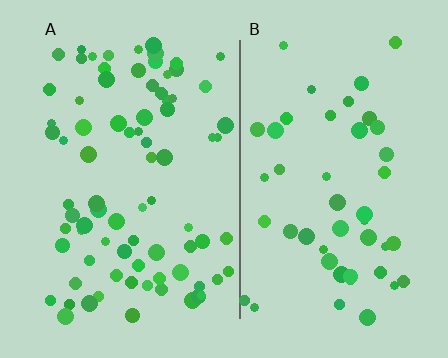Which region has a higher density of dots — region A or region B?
A (the left).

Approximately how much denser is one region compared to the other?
Approximately 1.7× — region A over region B.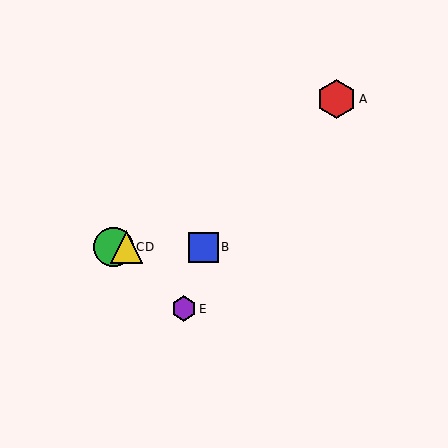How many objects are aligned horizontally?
3 objects (B, C, D) are aligned horizontally.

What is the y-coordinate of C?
Object C is at y≈247.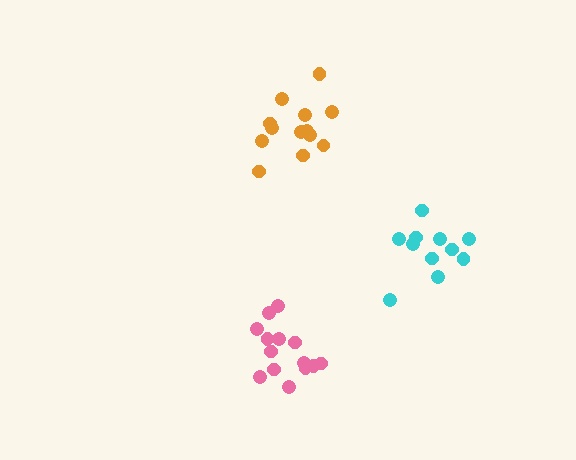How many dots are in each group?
Group 1: 13 dots, Group 2: 14 dots, Group 3: 11 dots (38 total).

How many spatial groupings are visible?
There are 3 spatial groupings.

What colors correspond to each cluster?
The clusters are colored: orange, pink, cyan.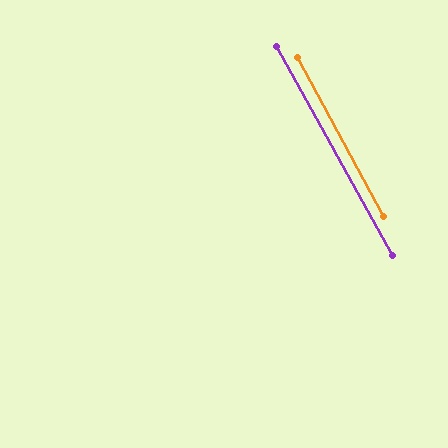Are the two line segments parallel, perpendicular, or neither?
Parallel — their directions differ by only 0.5°.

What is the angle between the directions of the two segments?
Approximately 1 degree.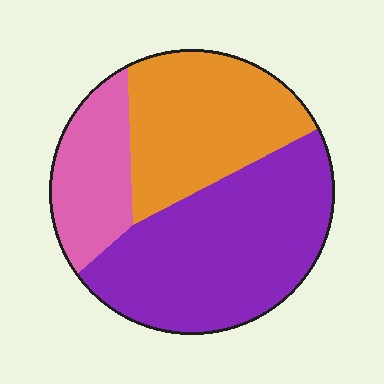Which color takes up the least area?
Pink, at roughly 20%.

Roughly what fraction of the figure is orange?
Orange covers around 35% of the figure.